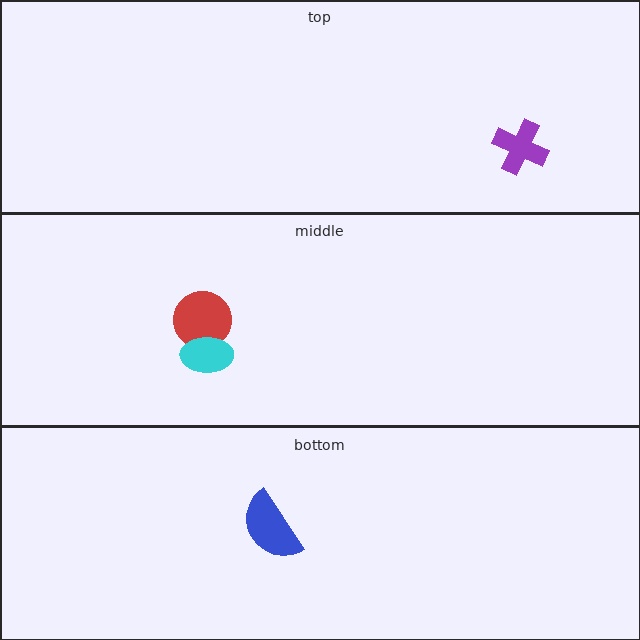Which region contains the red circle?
The middle region.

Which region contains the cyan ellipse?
The middle region.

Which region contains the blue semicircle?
The bottom region.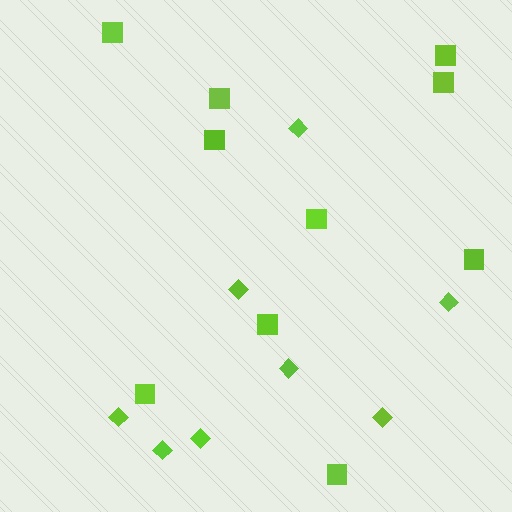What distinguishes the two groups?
There are 2 groups: one group of diamonds (8) and one group of squares (10).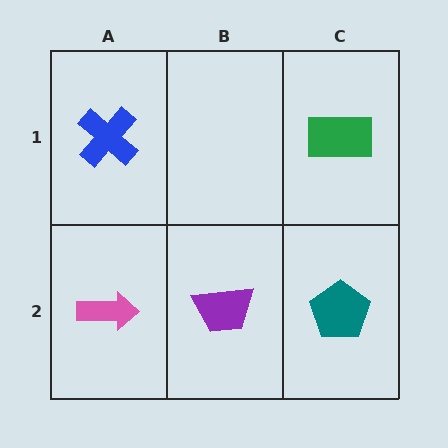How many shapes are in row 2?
3 shapes.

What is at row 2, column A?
A pink arrow.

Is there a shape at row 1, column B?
No, that cell is empty.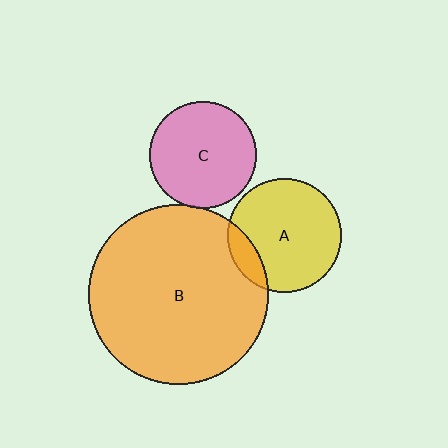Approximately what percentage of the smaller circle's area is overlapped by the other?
Approximately 15%.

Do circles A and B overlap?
Yes.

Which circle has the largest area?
Circle B (orange).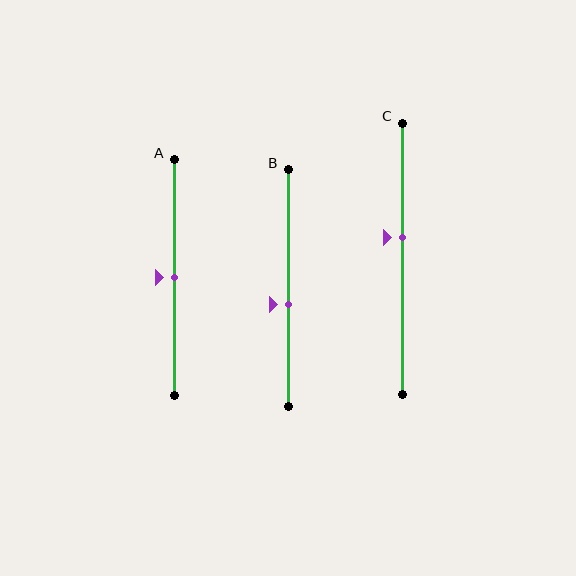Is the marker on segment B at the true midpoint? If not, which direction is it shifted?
No, the marker on segment B is shifted downward by about 7% of the segment length.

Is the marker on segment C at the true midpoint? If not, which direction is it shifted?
No, the marker on segment C is shifted upward by about 8% of the segment length.